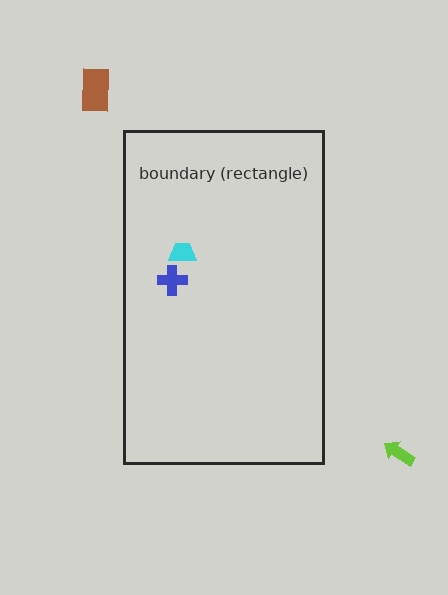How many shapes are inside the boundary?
2 inside, 2 outside.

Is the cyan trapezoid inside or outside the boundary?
Inside.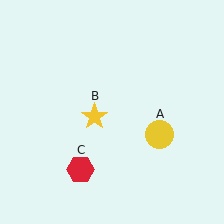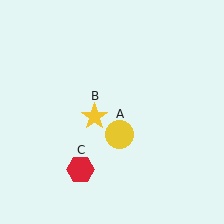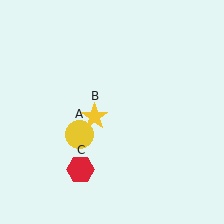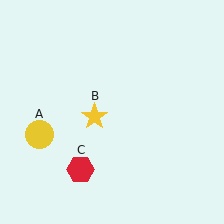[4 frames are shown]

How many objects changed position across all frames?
1 object changed position: yellow circle (object A).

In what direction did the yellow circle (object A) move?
The yellow circle (object A) moved left.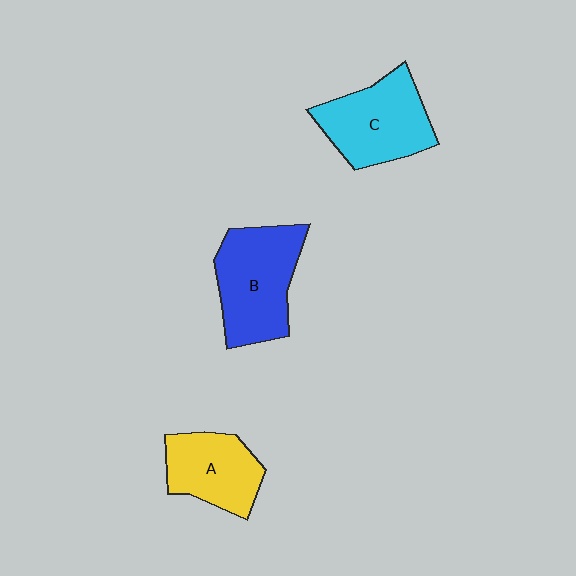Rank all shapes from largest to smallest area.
From largest to smallest: B (blue), C (cyan), A (yellow).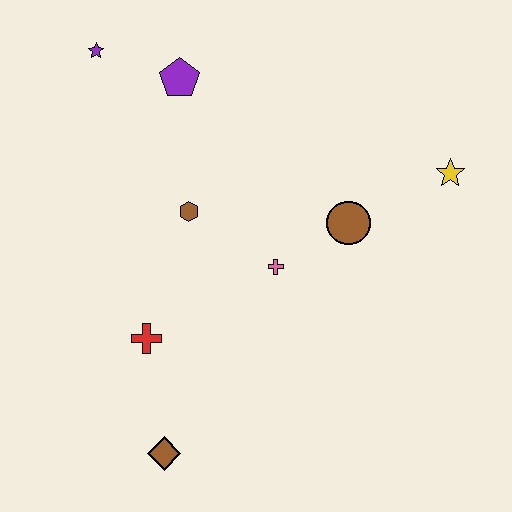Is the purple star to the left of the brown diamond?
Yes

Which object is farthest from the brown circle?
The purple star is farthest from the brown circle.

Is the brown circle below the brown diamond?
No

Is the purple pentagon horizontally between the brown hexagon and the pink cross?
No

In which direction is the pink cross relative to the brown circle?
The pink cross is to the left of the brown circle.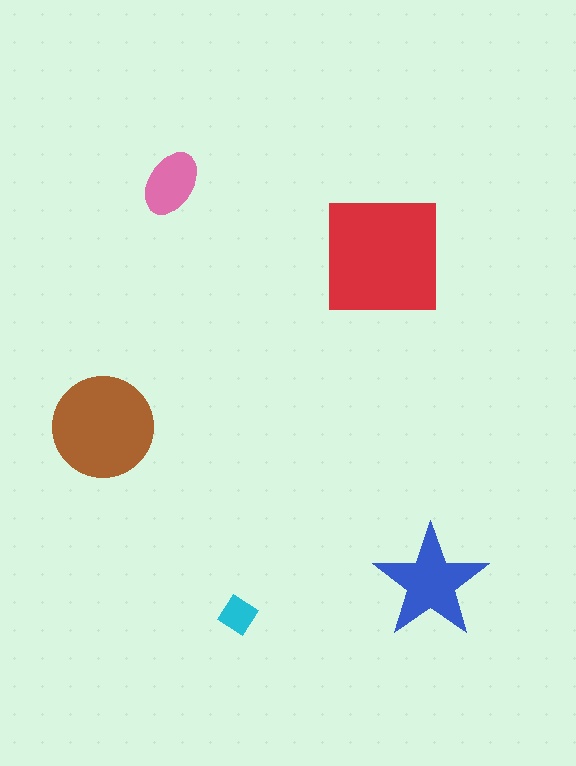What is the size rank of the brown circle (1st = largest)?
2nd.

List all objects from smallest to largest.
The cyan diamond, the pink ellipse, the blue star, the brown circle, the red square.